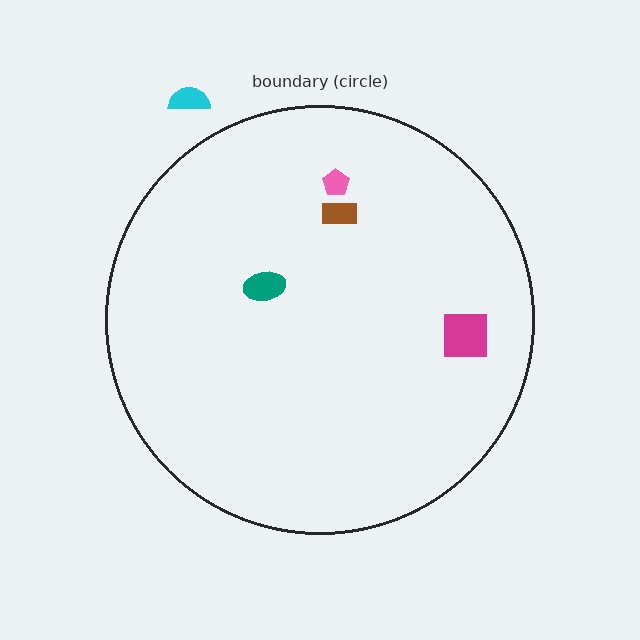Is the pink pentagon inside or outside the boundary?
Inside.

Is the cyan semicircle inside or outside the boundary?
Outside.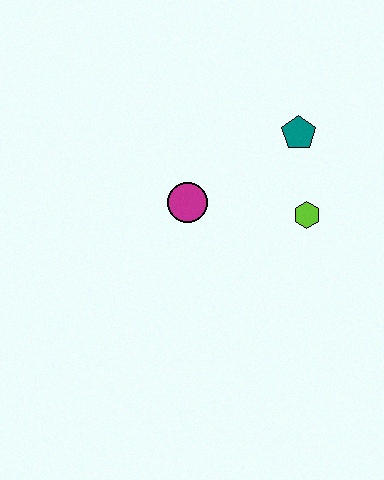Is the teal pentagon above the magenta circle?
Yes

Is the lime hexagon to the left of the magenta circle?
No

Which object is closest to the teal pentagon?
The lime hexagon is closest to the teal pentagon.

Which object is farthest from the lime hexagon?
The magenta circle is farthest from the lime hexagon.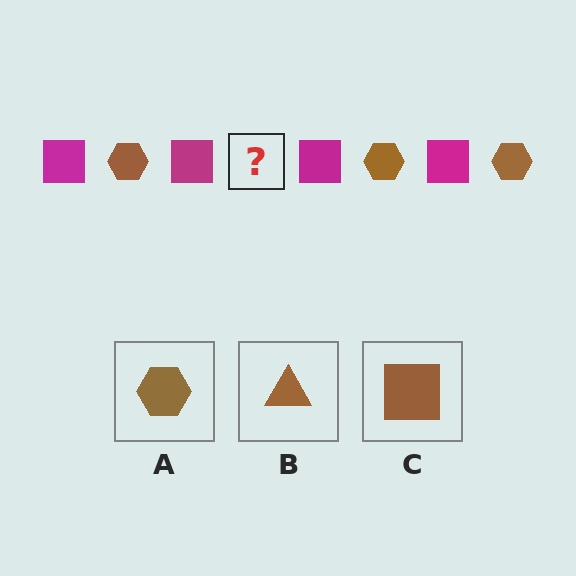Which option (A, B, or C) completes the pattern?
A.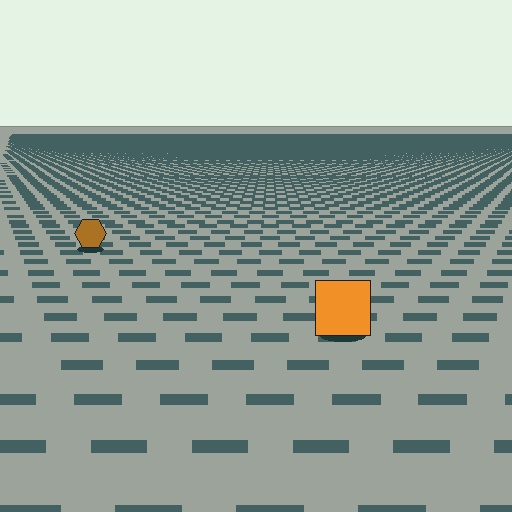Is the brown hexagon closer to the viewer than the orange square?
No. The orange square is closer — you can tell from the texture gradient: the ground texture is coarser near it.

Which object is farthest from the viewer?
The brown hexagon is farthest from the viewer. It appears smaller and the ground texture around it is denser.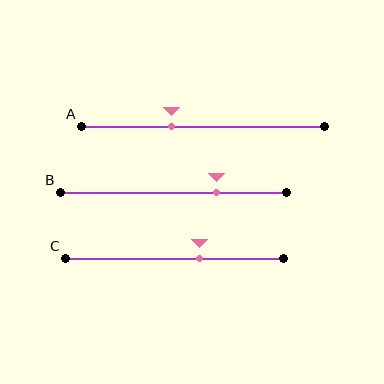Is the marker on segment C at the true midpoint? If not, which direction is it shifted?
No, the marker on segment C is shifted to the right by about 12% of the segment length.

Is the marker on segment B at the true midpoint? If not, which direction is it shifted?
No, the marker on segment B is shifted to the right by about 19% of the segment length.